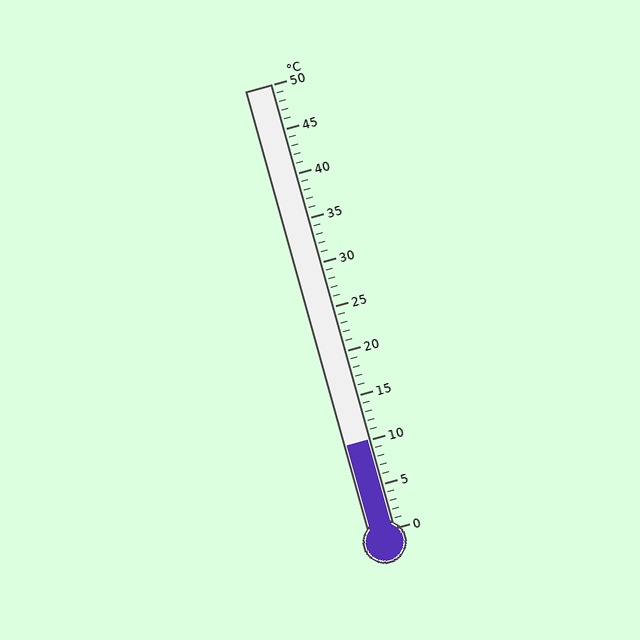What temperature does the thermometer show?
The thermometer shows approximately 10°C.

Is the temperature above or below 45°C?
The temperature is below 45°C.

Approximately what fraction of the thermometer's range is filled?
The thermometer is filled to approximately 20% of its range.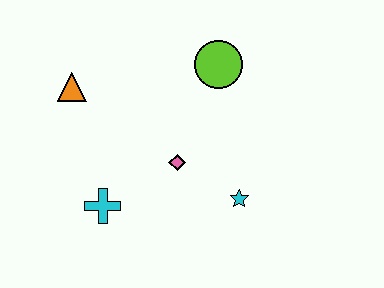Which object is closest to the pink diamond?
The cyan star is closest to the pink diamond.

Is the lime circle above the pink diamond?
Yes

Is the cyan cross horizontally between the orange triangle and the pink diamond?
Yes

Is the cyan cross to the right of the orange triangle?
Yes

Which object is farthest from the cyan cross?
The lime circle is farthest from the cyan cross.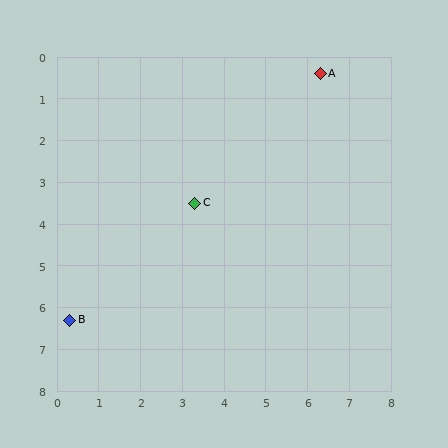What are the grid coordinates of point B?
Point B is at approximately (0.3, 6.3).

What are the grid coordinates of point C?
Point C is at approximately (3.3, 3.5).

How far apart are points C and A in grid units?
Points C and A are about 4.3 grid units apart.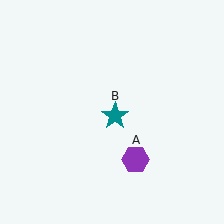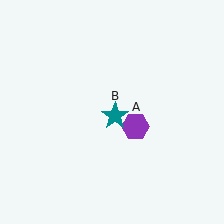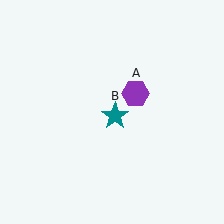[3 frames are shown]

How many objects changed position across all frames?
1 object changed position: purple hexagon (object A).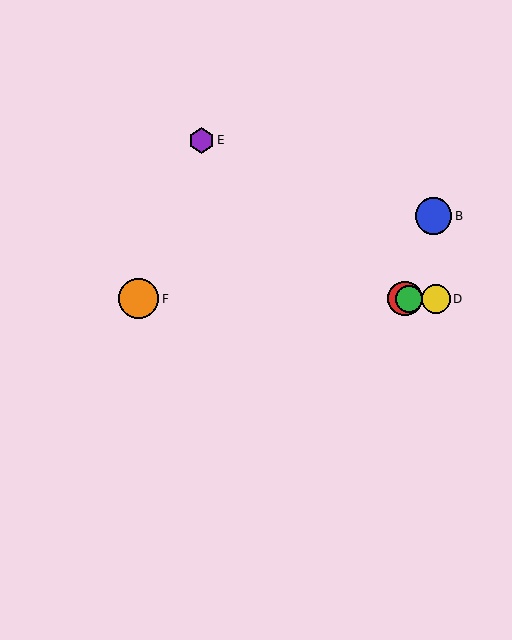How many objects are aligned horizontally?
4 objects (A, C, D, F) are aligned horizontally.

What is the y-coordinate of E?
Object E is at y≈140.